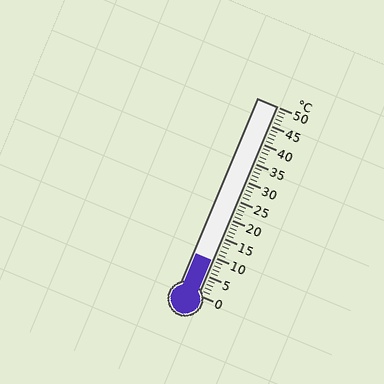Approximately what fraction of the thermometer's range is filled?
The thermometer is filled to approximately 20% of its range.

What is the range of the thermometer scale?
The thermometer scale ranges from 0°C to 50°C.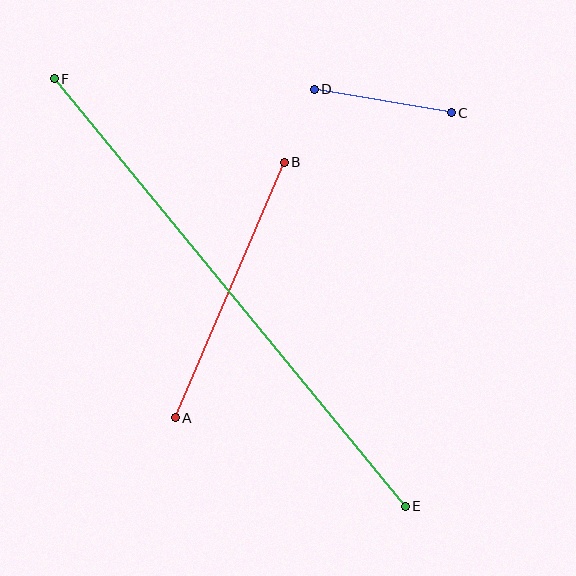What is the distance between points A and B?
The distance is approximately 278 pixels.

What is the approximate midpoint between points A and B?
The midpoint is at approximately (230, 290) pixels.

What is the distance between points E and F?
The distance is approximately 553 pixels.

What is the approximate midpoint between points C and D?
The midpoint is at approximately (383, 101) pixels.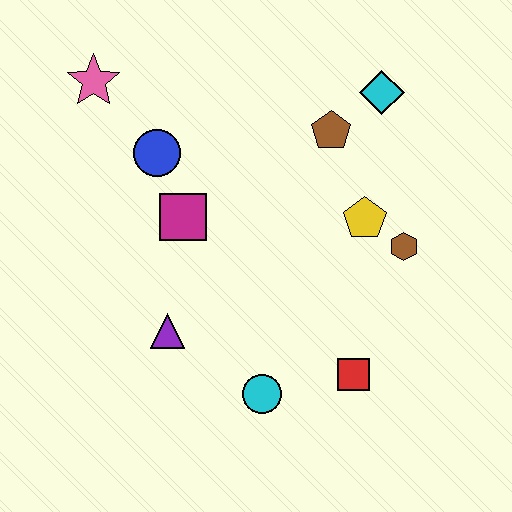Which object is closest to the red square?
The cyan circle is closest to the red square.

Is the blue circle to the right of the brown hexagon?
No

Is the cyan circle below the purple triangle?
Yes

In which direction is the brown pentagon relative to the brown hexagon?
The brown pentagon is above the brown hexagon.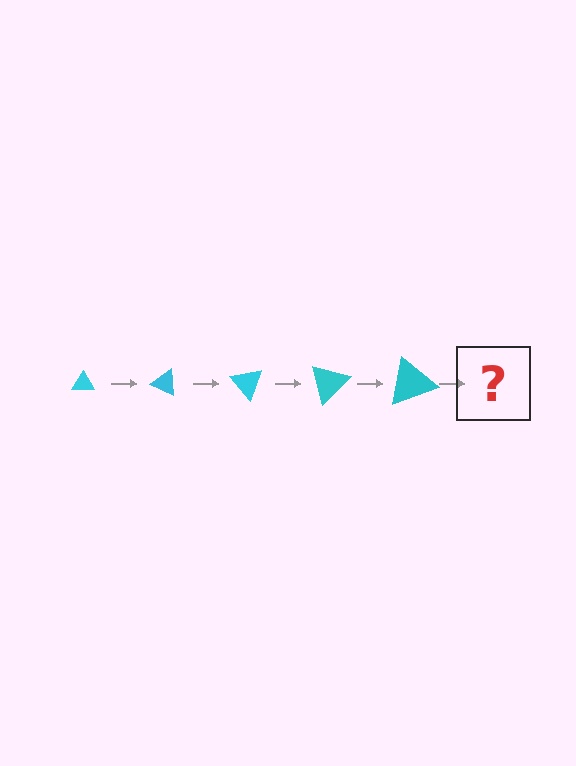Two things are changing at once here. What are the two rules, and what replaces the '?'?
The two rules are that the triangle grows larger each step and it rotates 25 degrees each step. The '?' should be a triangle, larger than the previous one and rotated 125 degrees from the start.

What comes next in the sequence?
The next element should be a triangle, larger than the previous one and rotated 125 degrees from the start.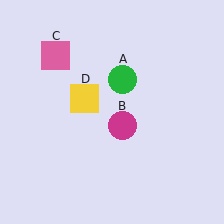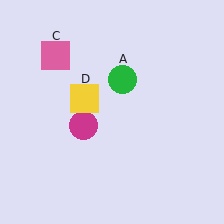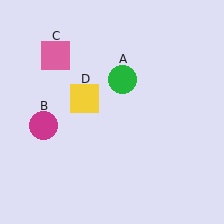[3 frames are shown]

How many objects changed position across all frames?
1 object changed position: magenta circle (object B).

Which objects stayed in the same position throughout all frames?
Green circle (object A) and pink square (object C) and yellow square (object D) remained stationary.